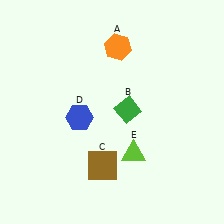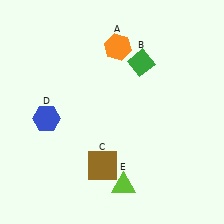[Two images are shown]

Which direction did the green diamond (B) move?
The green diamond (B) moved up.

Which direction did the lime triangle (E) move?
The lime triangle (E) moved down.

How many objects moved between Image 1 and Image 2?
3 objects moved between the two images.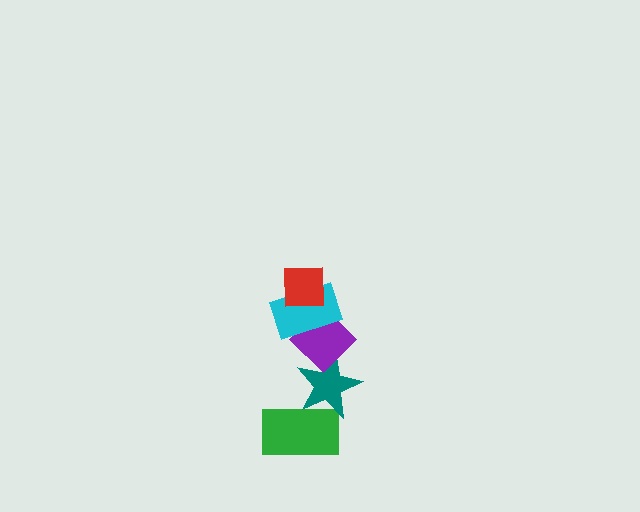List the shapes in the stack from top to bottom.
From top to bottom: the red square, the cyan rectangle, the purple diamond, the teal star, the green rectangle.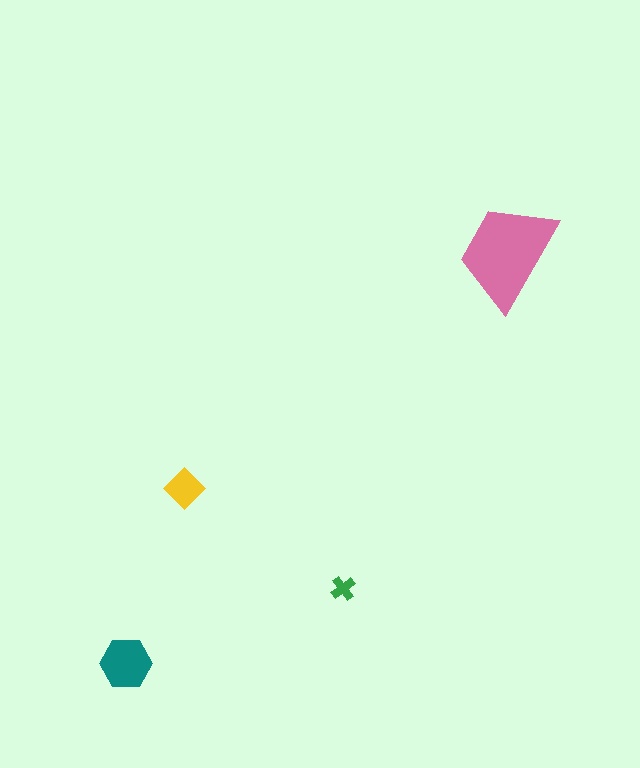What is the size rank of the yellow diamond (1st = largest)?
3rd.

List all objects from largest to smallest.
The pink trapezoid, the teal hexagon, the yellow diamond, the green cross.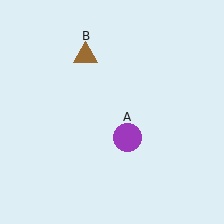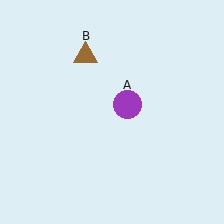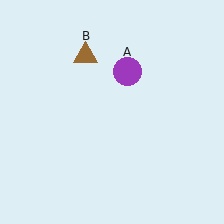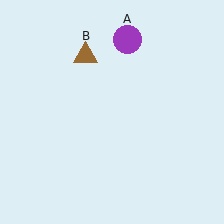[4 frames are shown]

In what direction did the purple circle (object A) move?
The purple circle (object A) moved up.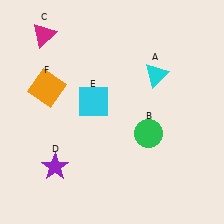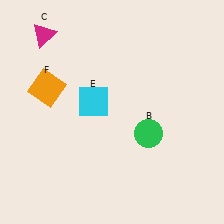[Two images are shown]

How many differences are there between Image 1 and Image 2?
There are 2 differences between the two images.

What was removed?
The purple star (D), the cyan triangle (A) were removed in Image 2.